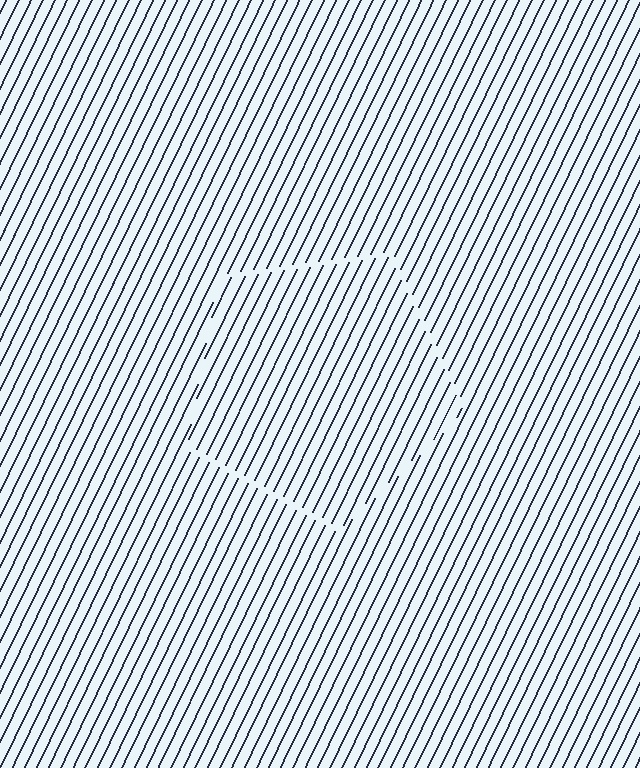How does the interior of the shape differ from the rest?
The interior of the shape contains the same grating, shifted by half a period — the contour is defined by the phase discontinuity where line-ends from the inner and outer gratings abut.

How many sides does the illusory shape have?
5 sides — the line-ends trace a pentagon.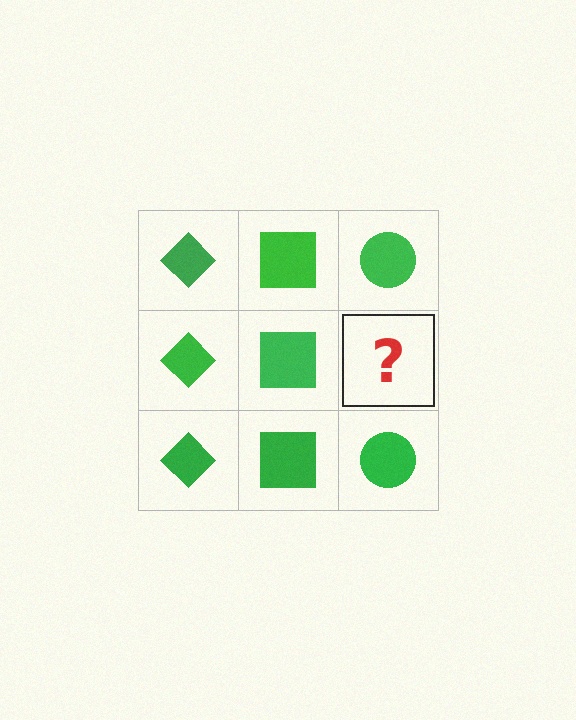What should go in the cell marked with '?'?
The missing cell should contain a green circle.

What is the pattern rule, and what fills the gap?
The rule is that each column has a consistent shape. The gap should be filled with a green circle.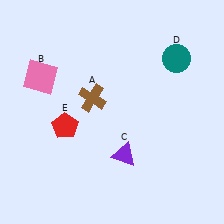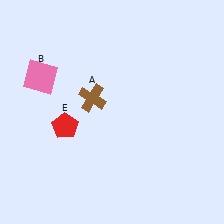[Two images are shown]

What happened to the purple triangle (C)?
The purple triangle (C) was removed in Image 2. It was in the bottom-right area of Image 1.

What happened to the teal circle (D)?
The teal circle (D) was removed in Image 2. It was in the top-right area of Image 1.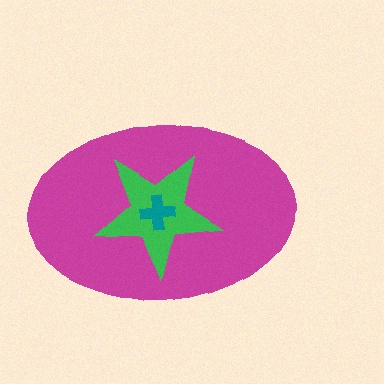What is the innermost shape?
The teal cross.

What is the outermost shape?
The magenta ellipse.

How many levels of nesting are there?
3.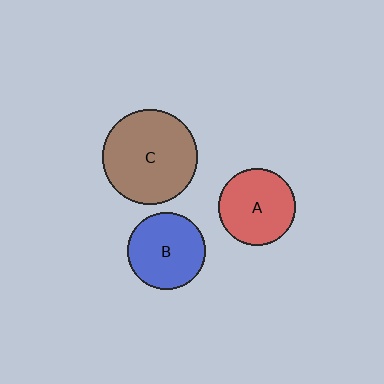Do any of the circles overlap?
No, none of the circles overlap.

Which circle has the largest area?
Circle C (brown).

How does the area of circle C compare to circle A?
Approximately 1.5 times.